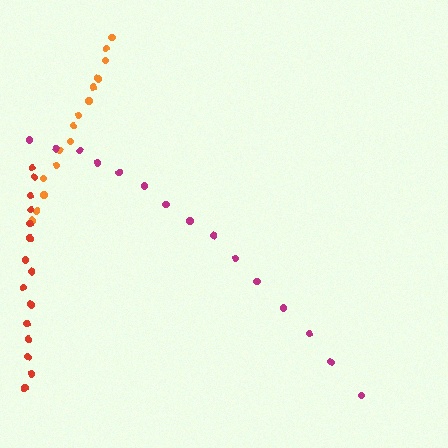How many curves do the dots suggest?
There are 3 distinct paths.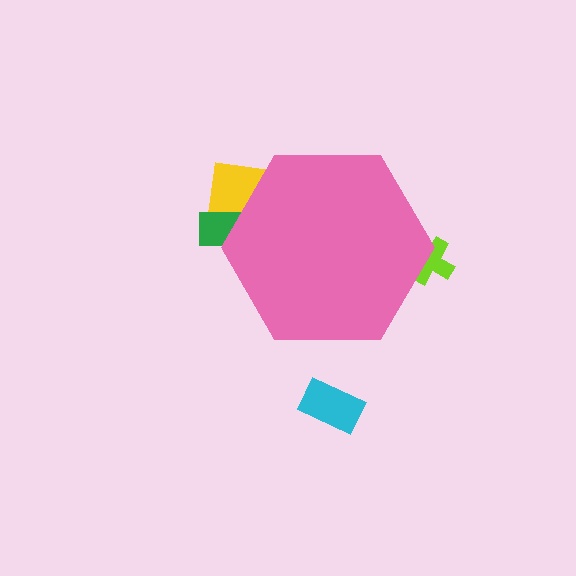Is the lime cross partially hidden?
Yes, the lime cross is partially hidden behind the pink hexagon.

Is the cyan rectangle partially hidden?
No, the cyan rectangle is fully visible.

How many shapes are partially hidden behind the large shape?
3 shapes are partially hidden.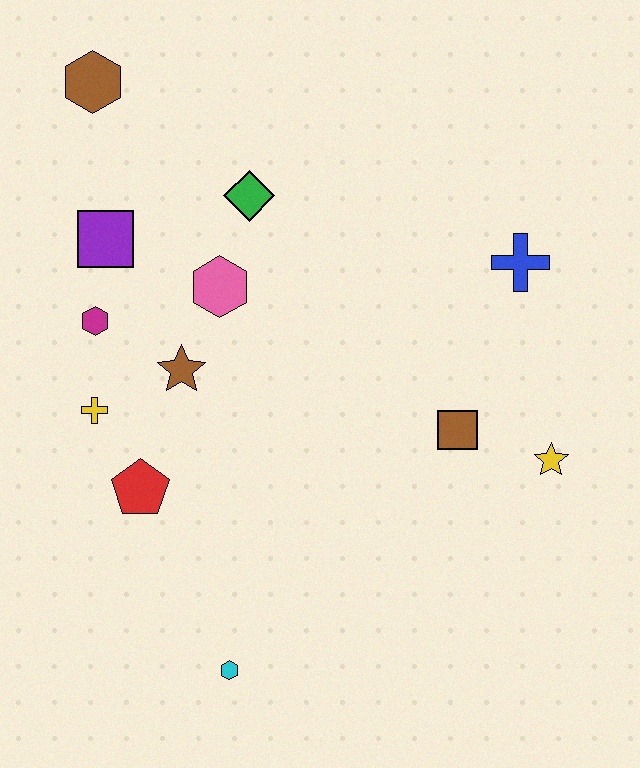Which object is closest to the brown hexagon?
The purple square is closest to the brown hexagon.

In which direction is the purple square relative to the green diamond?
The purple square is to the left of the green diamond.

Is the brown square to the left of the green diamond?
No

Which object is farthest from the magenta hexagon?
The yellow star is farthest from the magenta hexagon.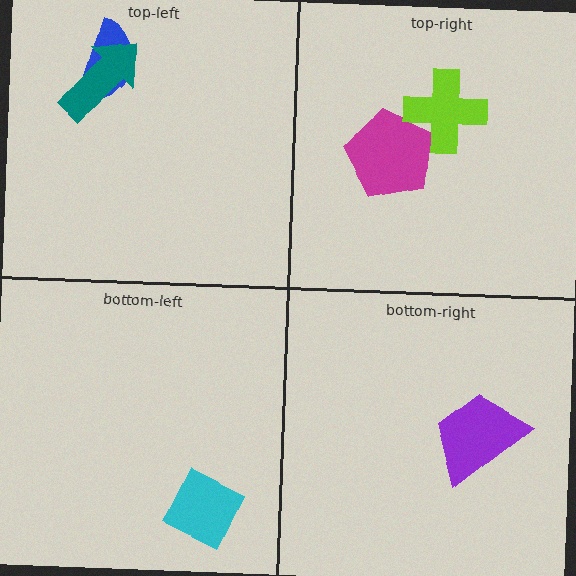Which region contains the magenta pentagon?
The top-right region.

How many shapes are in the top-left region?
2.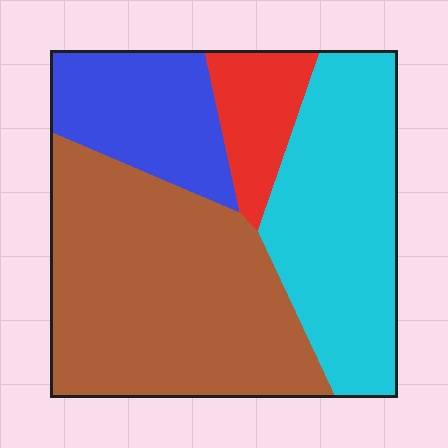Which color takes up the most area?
Brown, at roughly 45%.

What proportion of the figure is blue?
Blue covers about 15% of the figure.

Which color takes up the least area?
Red, at roughly 10%.